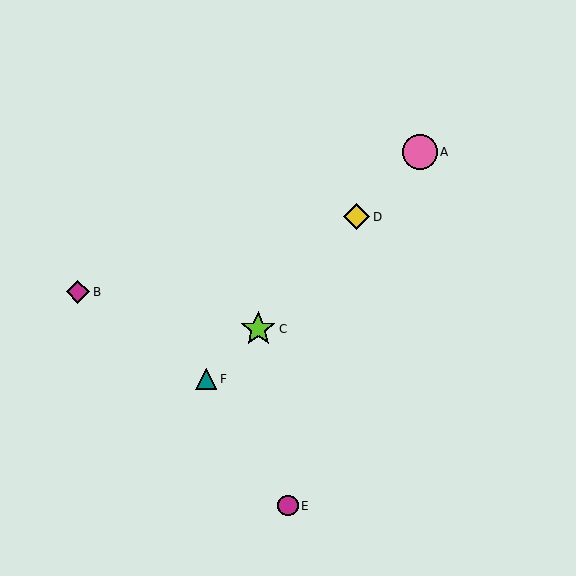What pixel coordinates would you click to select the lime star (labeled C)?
Click at (258, 329) to select the lime star C.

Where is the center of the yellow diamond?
The center of the yellow diamond is at (357, 217).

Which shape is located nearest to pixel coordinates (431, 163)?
The pink circle (labeled A) at (420, 152) is nearest to that location.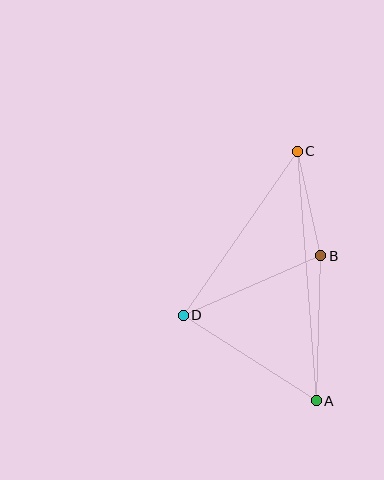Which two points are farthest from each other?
Points A and C are farthest from each other.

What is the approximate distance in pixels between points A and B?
The distance between A and B is approximately 145 pixels.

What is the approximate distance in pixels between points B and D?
The distance between B and D is approximately 150 pixels.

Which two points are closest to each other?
Points B and C are closest to each other.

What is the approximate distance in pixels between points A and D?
The distance between A and D is approximately 158 pixels.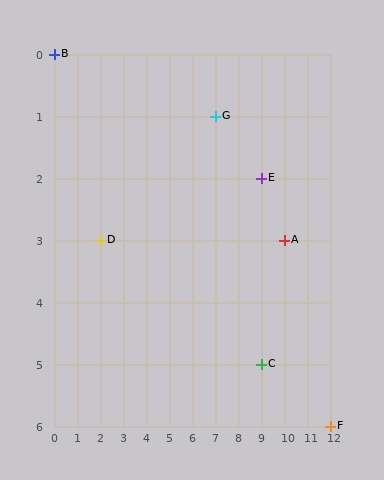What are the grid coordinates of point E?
Point E is at grid coordinates (9, 2).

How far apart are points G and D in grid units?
Points G and D are 5 columns and 2 rows apart (about 5.4 grid units diagonally).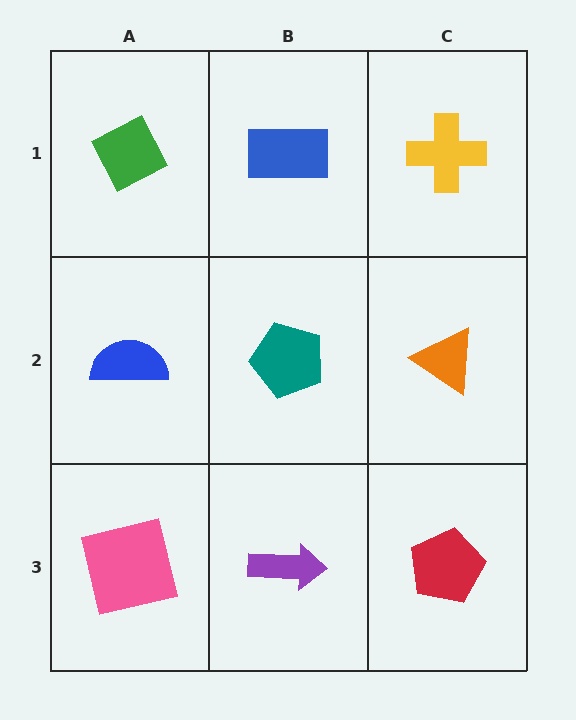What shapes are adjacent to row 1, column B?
A teal pentagon (row 2, column B), a green diamond (row 1, column A), a yellow cross (row 1, column C).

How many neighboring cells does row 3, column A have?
2.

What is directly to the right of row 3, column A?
A purple arrow.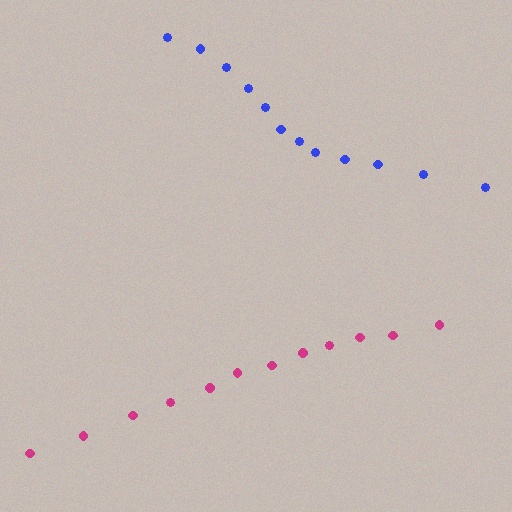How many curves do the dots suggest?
There are 2 distinct paths.